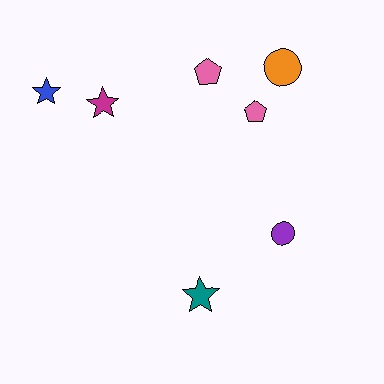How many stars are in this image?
There are 3 stars.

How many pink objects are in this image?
There are 2 pink objects.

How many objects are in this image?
There are 7 objects.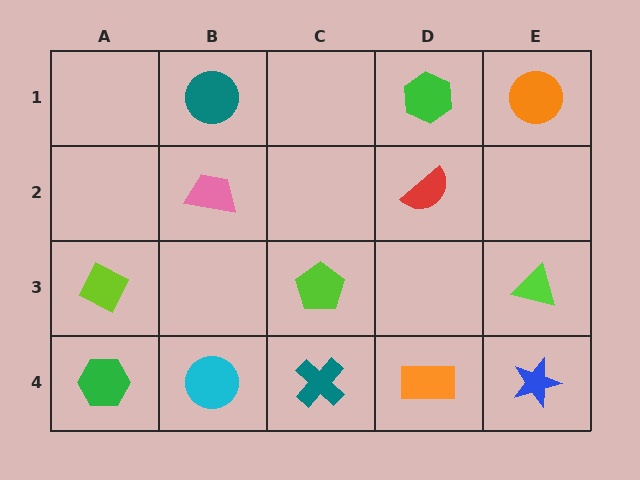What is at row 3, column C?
A lime pentagon.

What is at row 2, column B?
A pink trapezoid.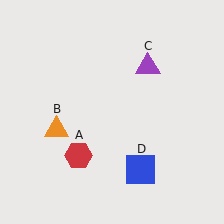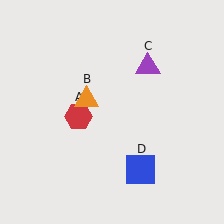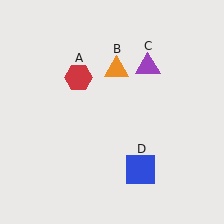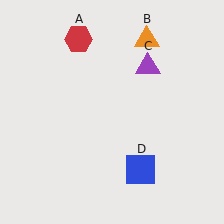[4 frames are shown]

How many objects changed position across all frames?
2 objects changed position: red hexagon (object A), orange triangle (object B).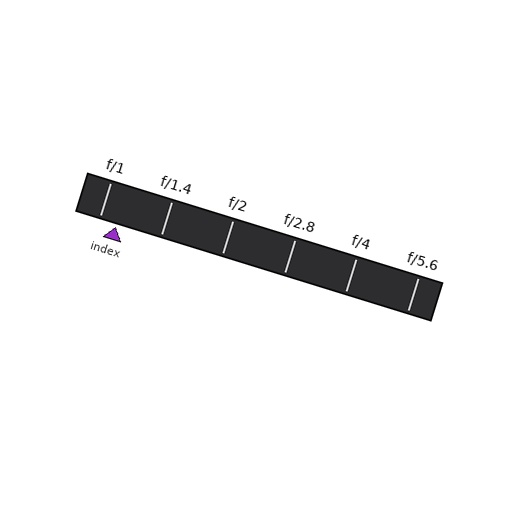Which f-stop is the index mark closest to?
The index mark is closest to f/1.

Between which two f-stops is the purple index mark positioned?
The index mark is between f/1 and f/1.4.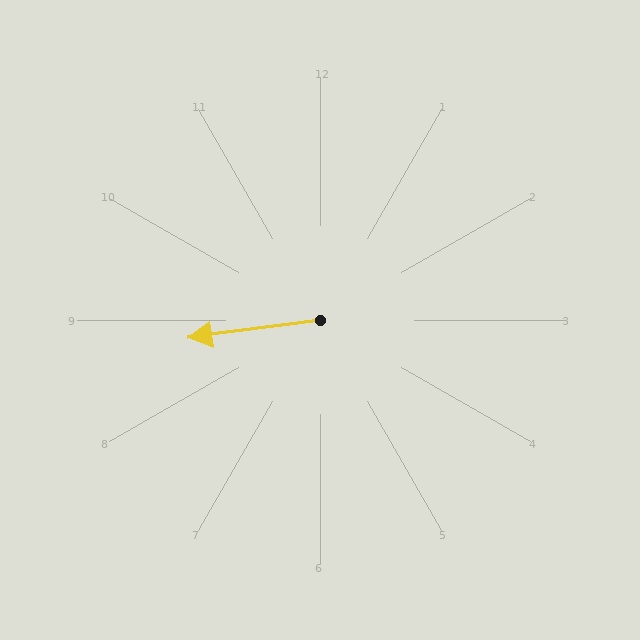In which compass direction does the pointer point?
West.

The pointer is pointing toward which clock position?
Roughly 9 o'clock.